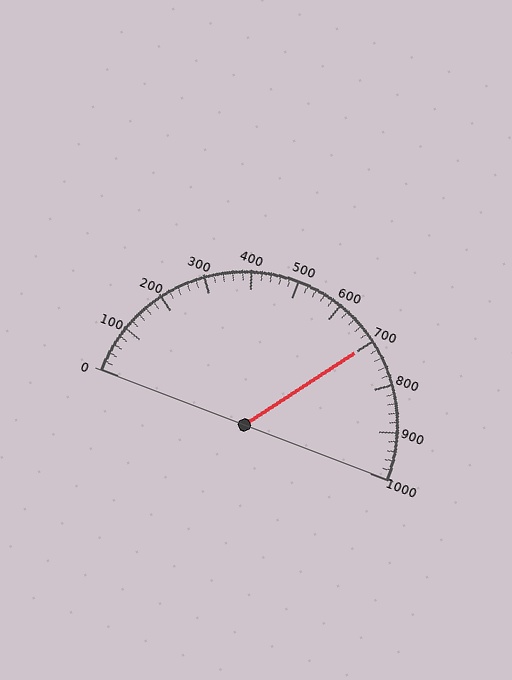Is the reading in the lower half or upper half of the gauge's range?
The reading is in the upper half of the range (0 to 1000).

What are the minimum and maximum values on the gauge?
The gauge ranges from 0 to 1000.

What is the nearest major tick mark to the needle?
The nearest major tick mark is 700.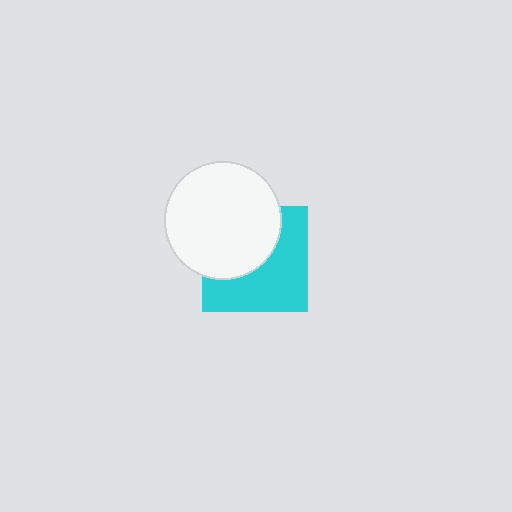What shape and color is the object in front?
The object in front is a white circle.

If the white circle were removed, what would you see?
You would see the complete cyan square.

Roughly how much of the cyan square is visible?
About half of it is visible (roughly 54%).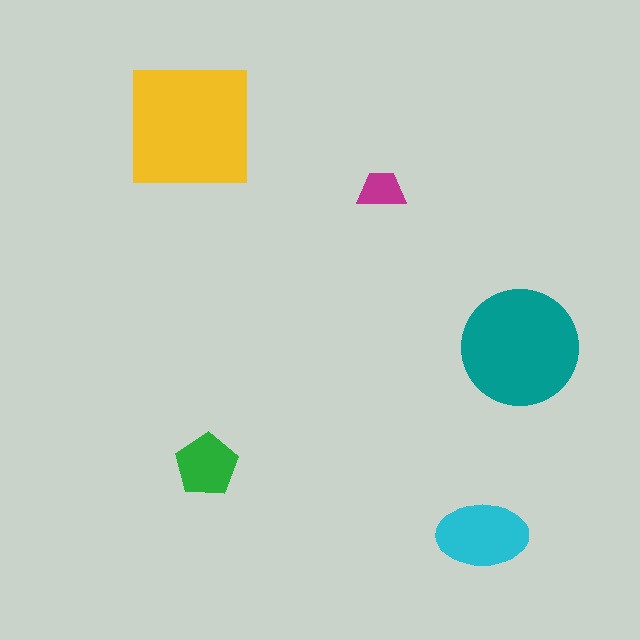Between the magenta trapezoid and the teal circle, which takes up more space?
The teal circle.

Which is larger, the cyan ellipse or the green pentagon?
The cyan ellipse.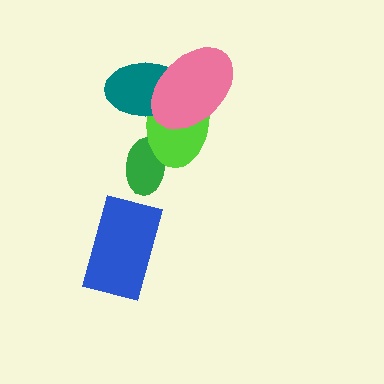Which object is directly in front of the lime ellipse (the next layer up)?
The teal ellipse is directly in front of the lime ellipse.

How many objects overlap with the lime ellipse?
3 objects overlap with the lime ellipse.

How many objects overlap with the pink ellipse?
2 objects overlap with the pink ellipse.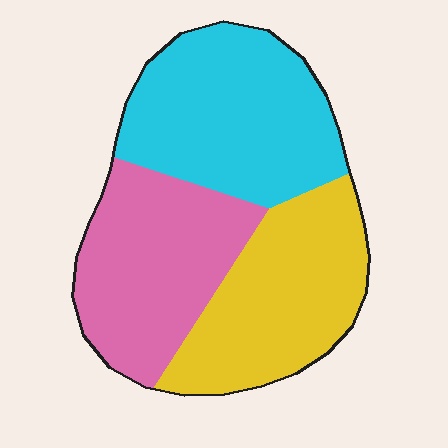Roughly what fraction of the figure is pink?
Pink covers 32% of the figure.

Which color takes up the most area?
Cyan, at roughly 35%.